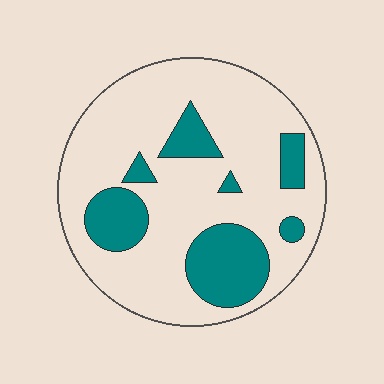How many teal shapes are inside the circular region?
7.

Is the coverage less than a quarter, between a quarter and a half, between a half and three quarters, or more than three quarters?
Less than a quarter.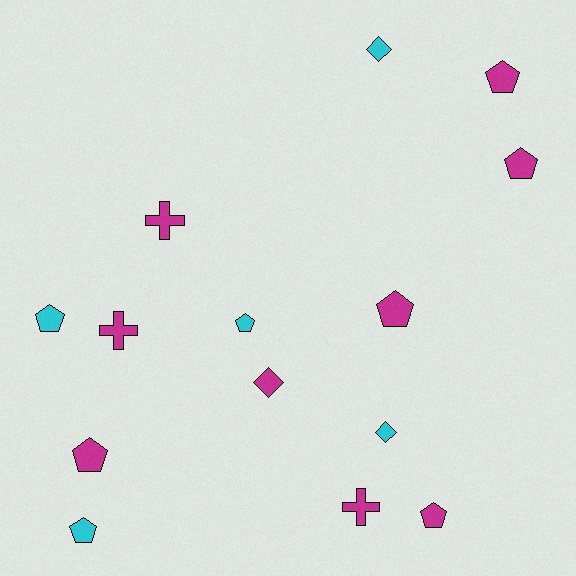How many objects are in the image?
There are 14 objects.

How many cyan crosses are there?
There are no cyan crosses.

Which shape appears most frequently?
Pentagon, with 8 objects.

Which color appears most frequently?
Magenta, with 9 objects.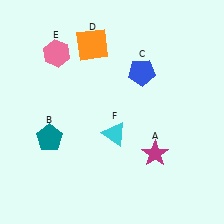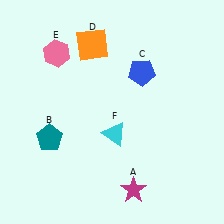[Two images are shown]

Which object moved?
The magenta star (A) moved down.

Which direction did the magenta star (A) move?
The magenta star (A) moved down.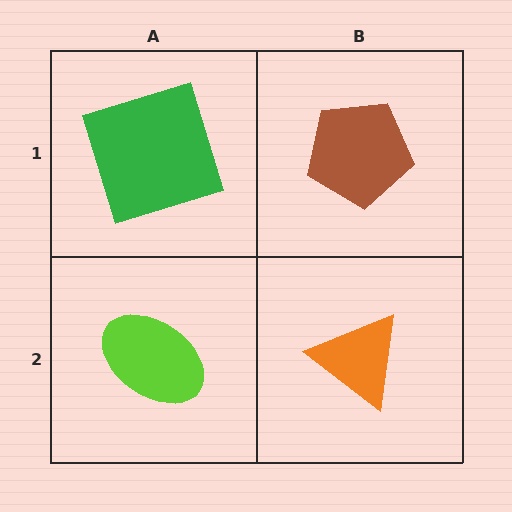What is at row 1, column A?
A green square.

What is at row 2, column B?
An orange triangle.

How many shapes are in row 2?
2 shapes.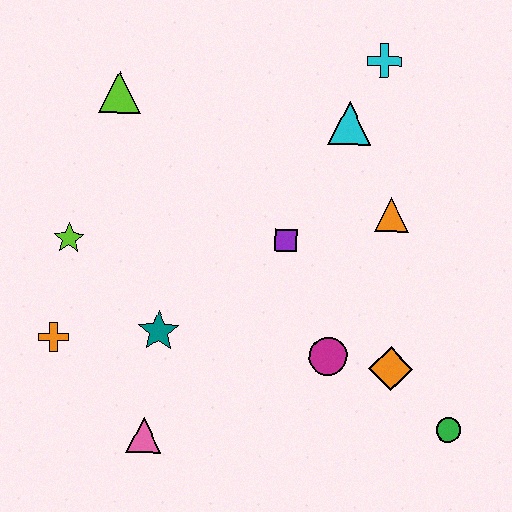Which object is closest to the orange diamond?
The magenta circle is closest to the orange diamond.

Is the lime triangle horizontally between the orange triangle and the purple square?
No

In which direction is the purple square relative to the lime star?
The purple square is to the right of the lime star.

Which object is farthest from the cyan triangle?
The pink triangle is farthest from the cyan triangle.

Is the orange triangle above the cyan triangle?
No